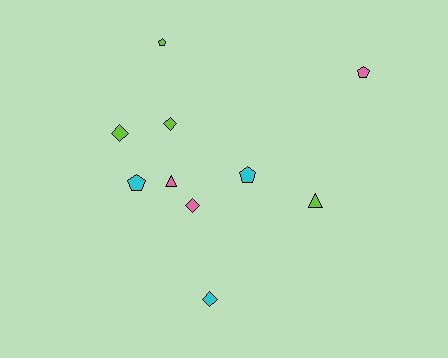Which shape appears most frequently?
Pentagon, with 4 objects.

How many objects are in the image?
There are 10 objects.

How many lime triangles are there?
There is 1 lime triangle.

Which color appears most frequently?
Lime, with 4 objects.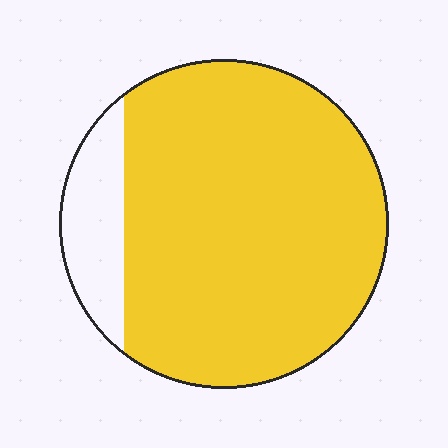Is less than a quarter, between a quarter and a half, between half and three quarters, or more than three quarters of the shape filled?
More than three quarters.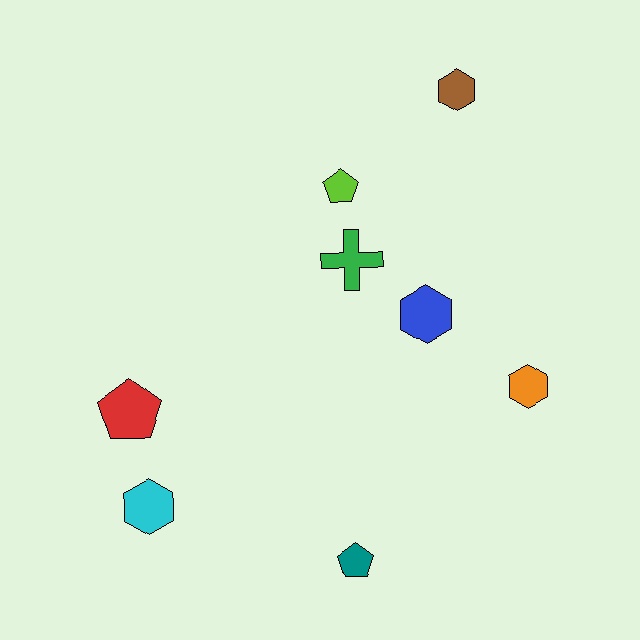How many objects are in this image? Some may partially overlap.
There are 8 objects.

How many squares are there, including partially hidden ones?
There are no squares.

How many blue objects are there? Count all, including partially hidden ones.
There is 1 blue object.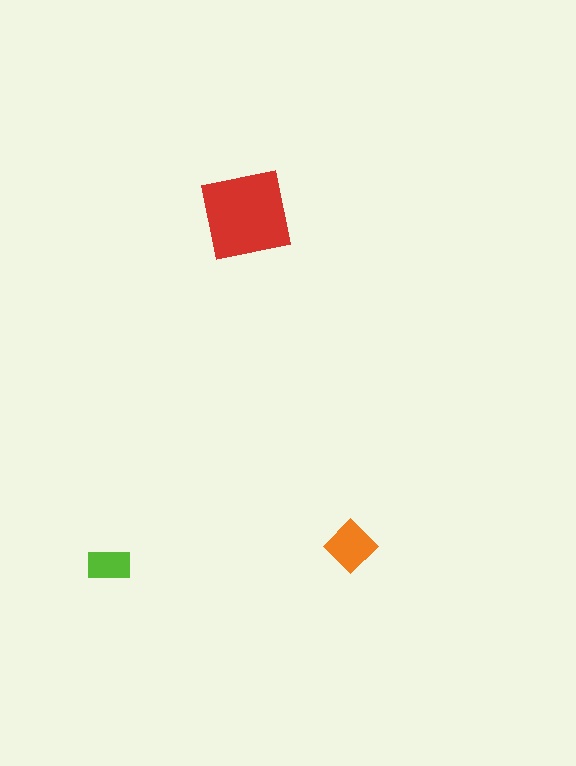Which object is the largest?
The red square.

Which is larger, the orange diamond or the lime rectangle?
The orange diamond.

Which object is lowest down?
The lime rectangle is bottommost.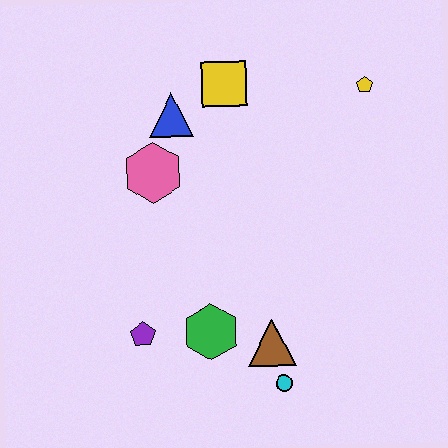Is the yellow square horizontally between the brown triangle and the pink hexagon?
Yes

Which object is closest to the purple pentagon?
The green hexagon is closest to the purple pentagon.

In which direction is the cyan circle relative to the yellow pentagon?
The cyan circle is below the yellow pentagon.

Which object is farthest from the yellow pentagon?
The purple pentagon is farthest from the yellow pentagon.